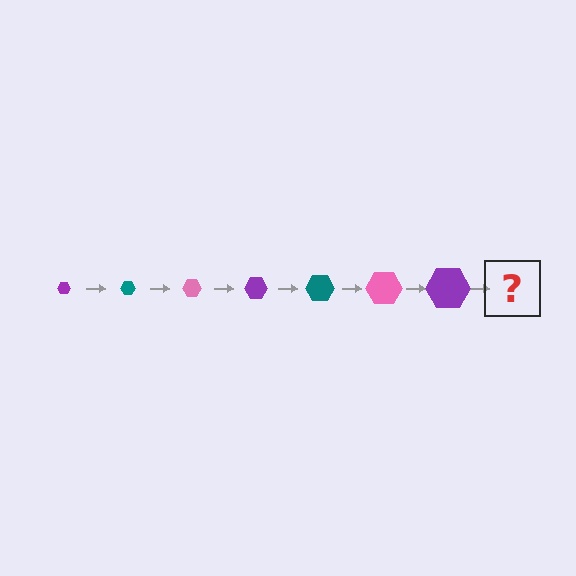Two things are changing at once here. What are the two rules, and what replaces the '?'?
The two rules are that the hexagon grows larger each step and the color cycles through purple, teal, and pink. The '?' should be a teal hexagon, larger than the previous one.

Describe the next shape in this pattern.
It should be a teal hexagon, larger than the previous one.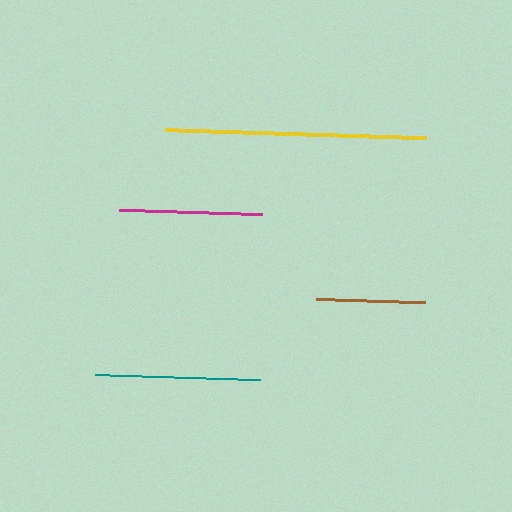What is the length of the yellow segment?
The yellow segment is approximately 261 pixels long.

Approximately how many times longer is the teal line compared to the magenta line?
The teal line is approximately 1.2 times the length of the magenta line.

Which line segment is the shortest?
The brown line is the shortest at approximately 110 pixels.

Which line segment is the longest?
The yellow line is the longest at approximately 261 pixels.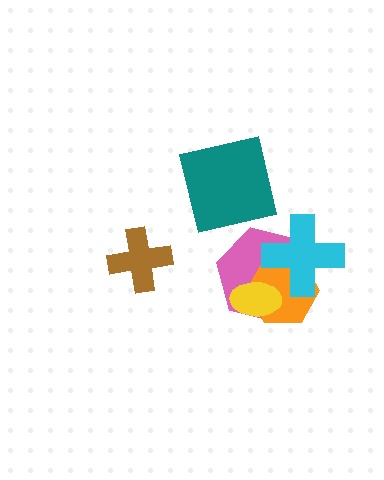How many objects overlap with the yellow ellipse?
2 objects overlap with the yellow ellipse.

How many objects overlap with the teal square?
0 objects overlap with the teal square.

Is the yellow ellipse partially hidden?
No, no other shape covers it.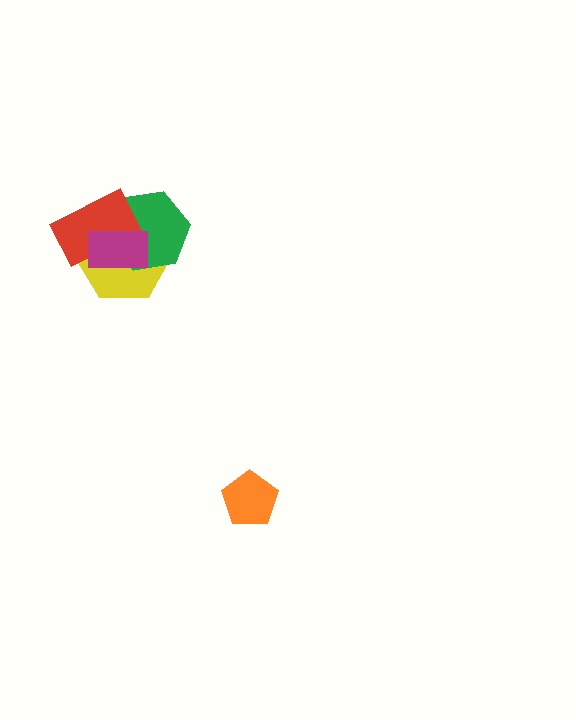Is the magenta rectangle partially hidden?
No, no other shape covers it.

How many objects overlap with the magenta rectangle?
3 objects overlap with the magenta rectangle.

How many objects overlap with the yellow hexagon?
3 objects overlap with the yellow hexagon.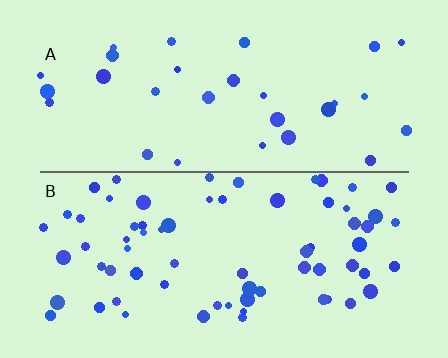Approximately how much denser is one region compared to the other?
Approximately 2.1× — region B over region A.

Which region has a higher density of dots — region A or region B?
B (the bottom).